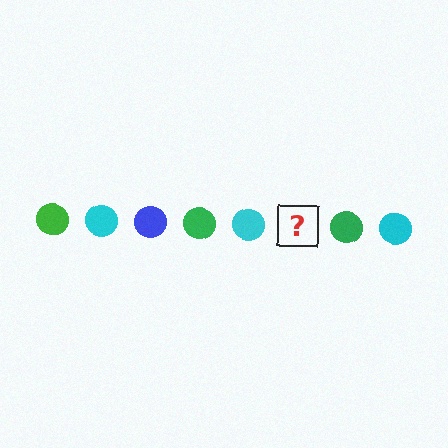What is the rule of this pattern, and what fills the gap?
The rule is that the pattern cycles through green, cyan, blue circles. The gap should be filled with a blue circle.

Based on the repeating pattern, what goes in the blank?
The blank should be a blue circle.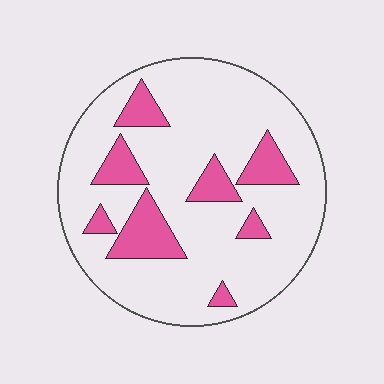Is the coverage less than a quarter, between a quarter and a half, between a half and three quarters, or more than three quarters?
Less than a quarter.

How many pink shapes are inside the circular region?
8.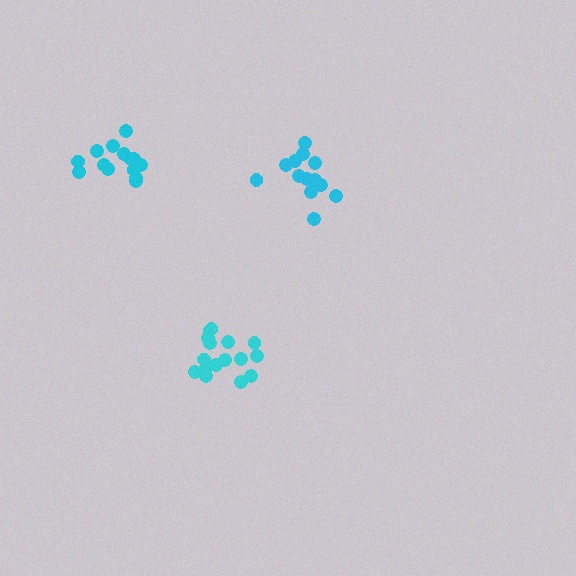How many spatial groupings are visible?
There are 3 spatial groupings.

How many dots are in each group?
Group 1: 14 dots, Group 2: 14 dots, Group 3: 16 dots (44 total).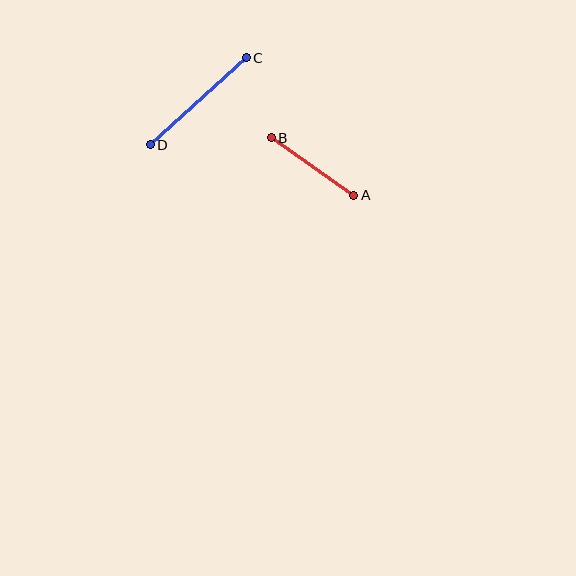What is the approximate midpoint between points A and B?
The midpoint is at approximately (313, 167) pixels.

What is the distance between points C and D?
The distance is approximately 130 pixels.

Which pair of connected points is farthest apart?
Points C and D are farthest apart.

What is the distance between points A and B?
The distance is approximately 101 pixels.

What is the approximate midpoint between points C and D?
The midpoint is at approximately (198, 101) pixels.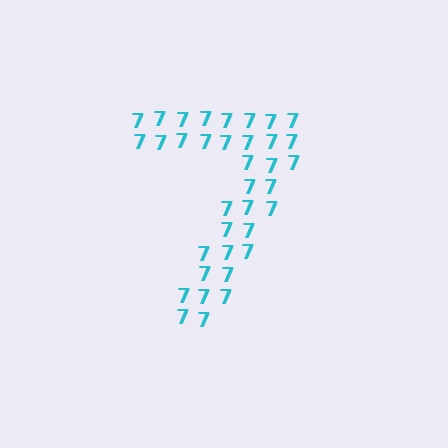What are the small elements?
The small elements are digit 7's.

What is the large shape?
The large shape is the digit 7.